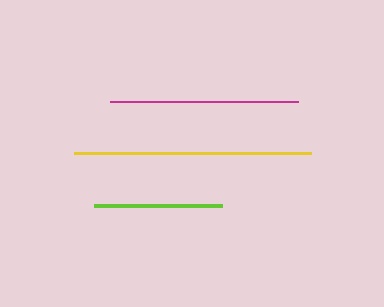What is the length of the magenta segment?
The magenta segment is approximately 187 pixels long.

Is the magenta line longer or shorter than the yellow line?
The yellow line is longer than the magenta line.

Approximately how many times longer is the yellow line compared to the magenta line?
The yellow line is approximately 1.3 times the length of the magenta line.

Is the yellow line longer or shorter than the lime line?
The yellow line is longer than the lime line.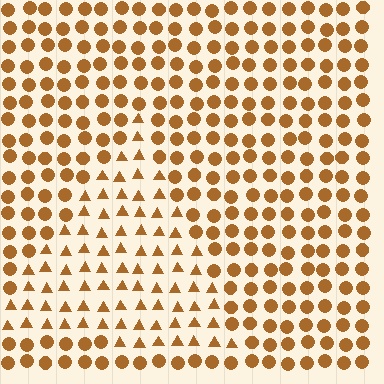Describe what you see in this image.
The image is filled with small brown elements arranged in a uniform grid. A triangle-shaped region contains triangles, while the surrounding area contains circles. The boundary is defined purely by the change in element shape.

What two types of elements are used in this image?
The image uses triangles inside the triangle region and circles outside it.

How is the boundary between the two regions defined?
The boundary is defined by a change in element shape: triangles inside vs. circles outside. All elements share the same color and spacing.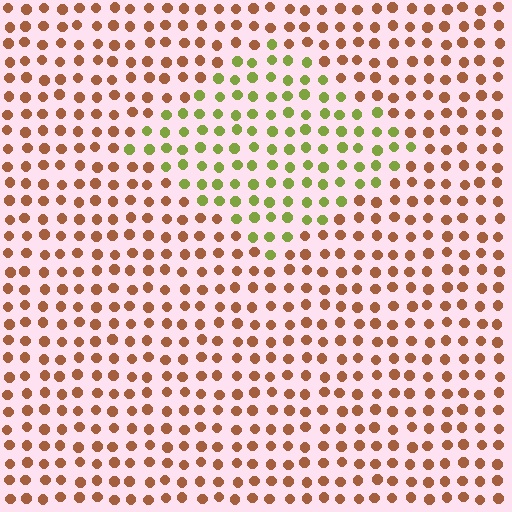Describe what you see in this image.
The image is filled with small brown elements in a uniform arrangement. A diamond-shaped region is visible where the elements are tinted to a slightly different hue, forming a subtle color boundary.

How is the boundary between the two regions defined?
The boundary is defined purely by a slight shift in hue (about 63 degrees). Spacing, size, and orientation are identical on both sides.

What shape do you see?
I see a diamond.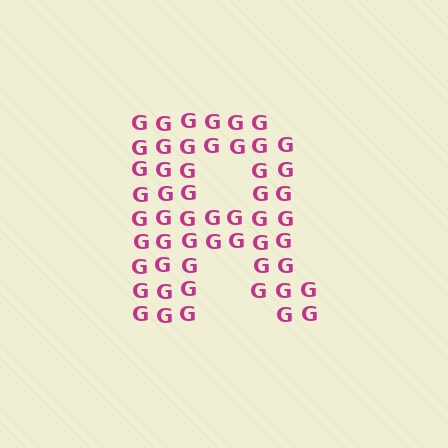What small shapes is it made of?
It is made of small letter G's.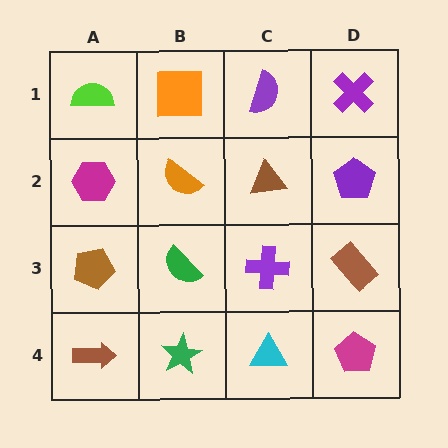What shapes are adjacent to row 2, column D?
A purple cross (row 1, column D), a brown rectangle (row 3, column D), a brown triangle (row 2, column C).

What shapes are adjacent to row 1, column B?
An orange semicircle (row 2, column B), a lime semicircle (row 1, column A), a purple semicircle (row 1, column C).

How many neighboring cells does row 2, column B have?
4.